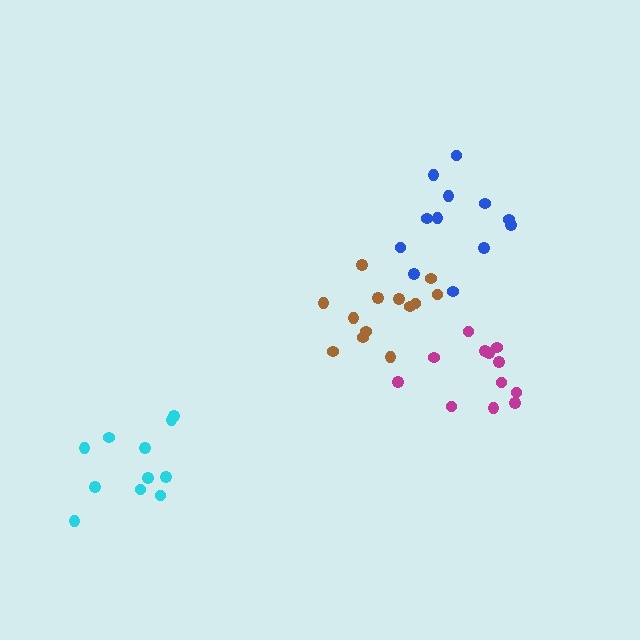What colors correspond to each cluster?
The clusters are colored: blue, cyan, brown, magenta.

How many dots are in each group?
Group 1: 12 dots, Group 2: 11 dots, Group 3: 13 dots, Group 4: 12 dots (48 total).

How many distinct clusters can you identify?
There are 4 distinct clusters.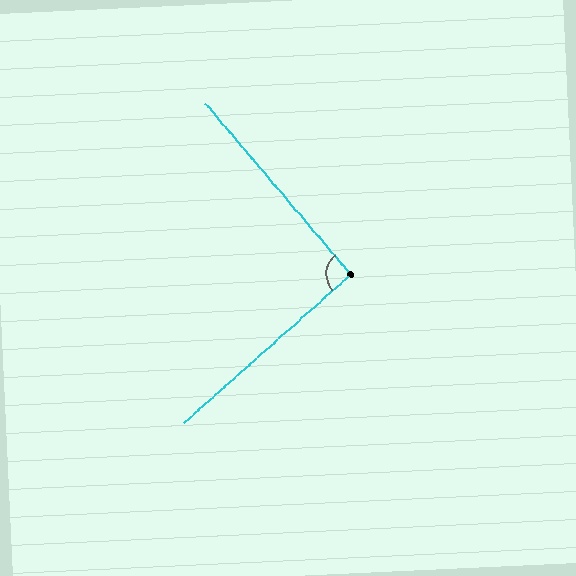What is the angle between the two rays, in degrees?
Approximately 91 degrees.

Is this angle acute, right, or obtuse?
It is approximately a right angle.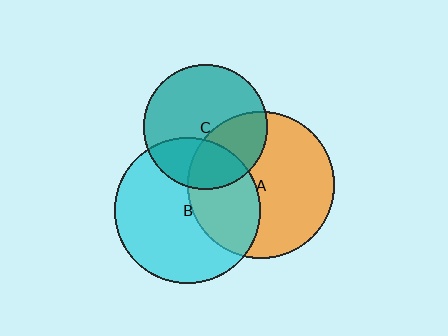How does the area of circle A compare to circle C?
Approximately 1.4 times.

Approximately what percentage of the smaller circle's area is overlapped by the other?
Approximately 35%.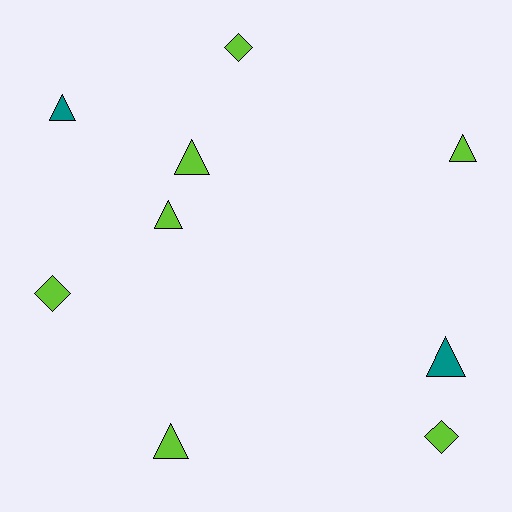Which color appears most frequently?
Lime, with 7 objects.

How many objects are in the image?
There are 9 objects.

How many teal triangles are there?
There are 2 teal triangles.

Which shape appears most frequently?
Triangle, with 6 objects.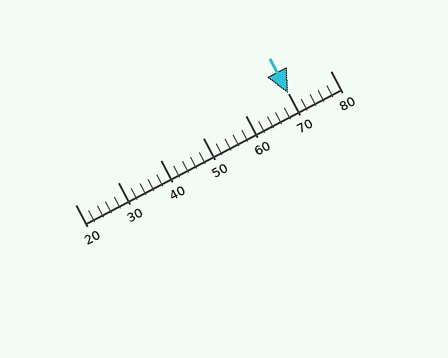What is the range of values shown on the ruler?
The ruler shows values from 20 to 80.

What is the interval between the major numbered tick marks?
The major tick marks are spaced 10 units apart.